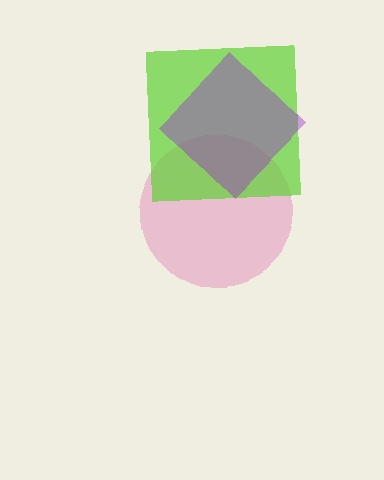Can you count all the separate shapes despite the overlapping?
Yes, there are 3 separate shapes.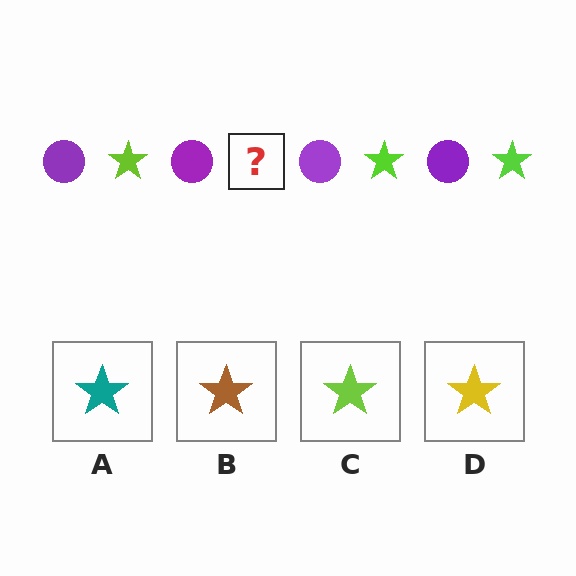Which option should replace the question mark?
Option C.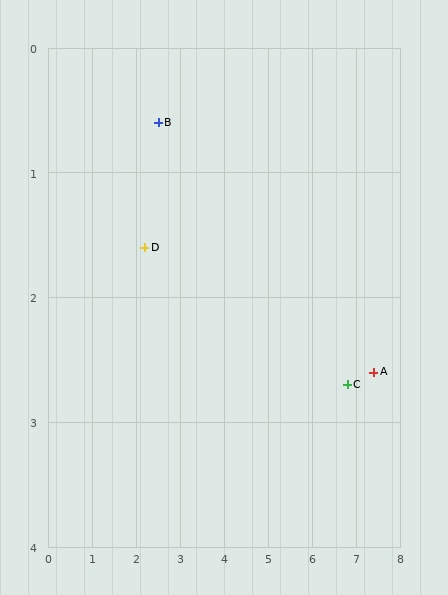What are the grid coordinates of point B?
Point B is at approximately (2.5, 0.6).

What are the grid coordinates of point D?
Point D is at approximately (2.2, 1.6).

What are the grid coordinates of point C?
Point C is at approximately (6.8, 2.7).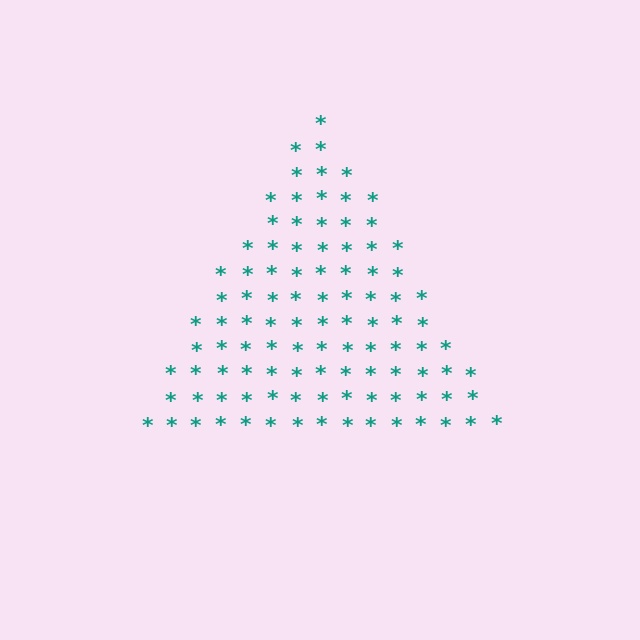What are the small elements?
The small elements are asterisks.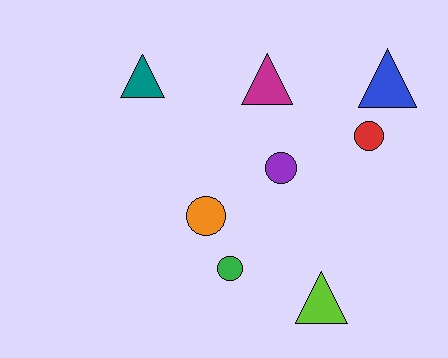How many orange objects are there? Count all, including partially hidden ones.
There is 1 orange object.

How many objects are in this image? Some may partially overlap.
There are 8 objects.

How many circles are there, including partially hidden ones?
There are 4 circles.